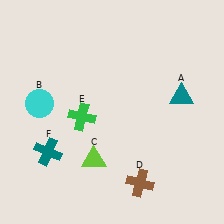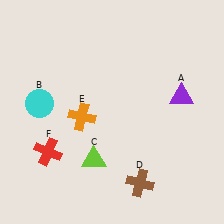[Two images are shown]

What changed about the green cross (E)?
In Image 1, E is green. In Image 2, it changed to orange.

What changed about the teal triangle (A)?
In Image 1, A is teal. In Image 2, it changed to purple.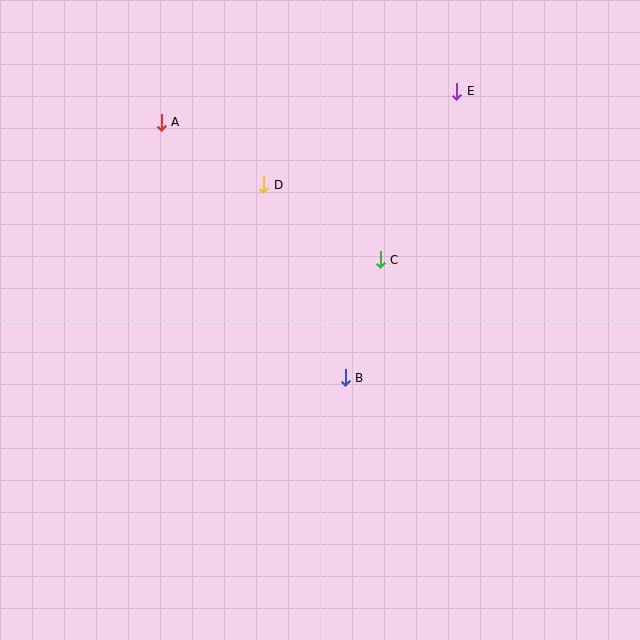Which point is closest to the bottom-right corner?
Point B is closest to the bottom-right corner.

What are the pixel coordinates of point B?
Point B is at (345, 378).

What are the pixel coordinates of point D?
Point D is at (264, 185).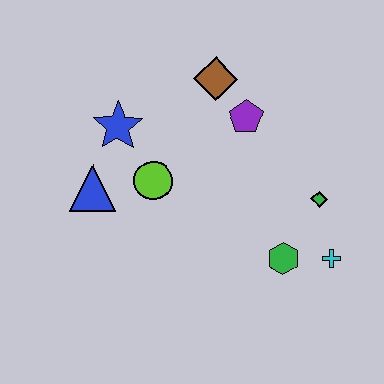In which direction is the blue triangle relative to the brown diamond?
The blue triangle is to the left of the brown diamond.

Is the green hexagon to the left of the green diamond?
Yes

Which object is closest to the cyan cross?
The green hexagon is closest to the cyan cross.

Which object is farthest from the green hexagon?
The blue star is farthest from the green hexagon.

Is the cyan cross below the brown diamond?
Yes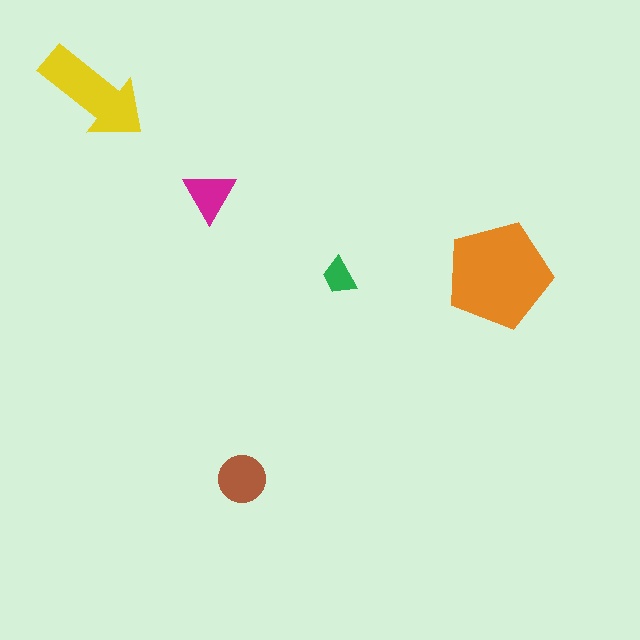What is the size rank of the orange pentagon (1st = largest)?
1st.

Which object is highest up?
The yellow arrow is topmost.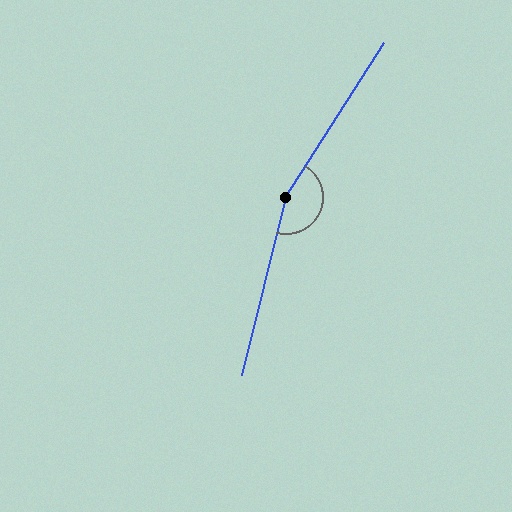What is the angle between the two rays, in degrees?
Approximately 161 degrees.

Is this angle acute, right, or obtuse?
It is obtuse.